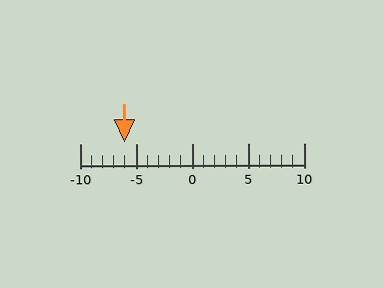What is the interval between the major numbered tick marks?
The major tick marks are spaced 5 units apart.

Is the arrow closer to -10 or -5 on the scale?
The arrow is closer to -5.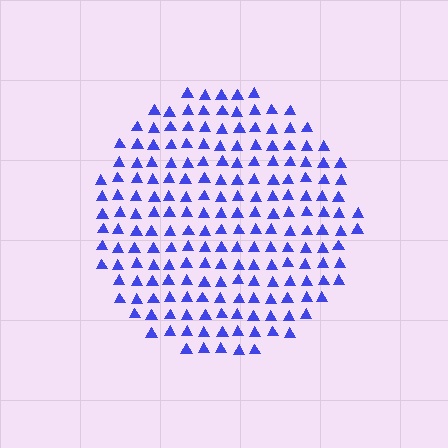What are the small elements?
The small elements are triangles.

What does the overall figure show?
The overall figure shows a circle.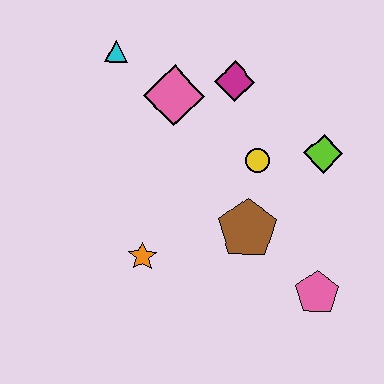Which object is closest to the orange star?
The brown pentagon is closest to the orange star.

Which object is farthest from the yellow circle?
The cyan triangle is farthest from the yellow circle.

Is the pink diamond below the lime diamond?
No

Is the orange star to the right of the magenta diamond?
No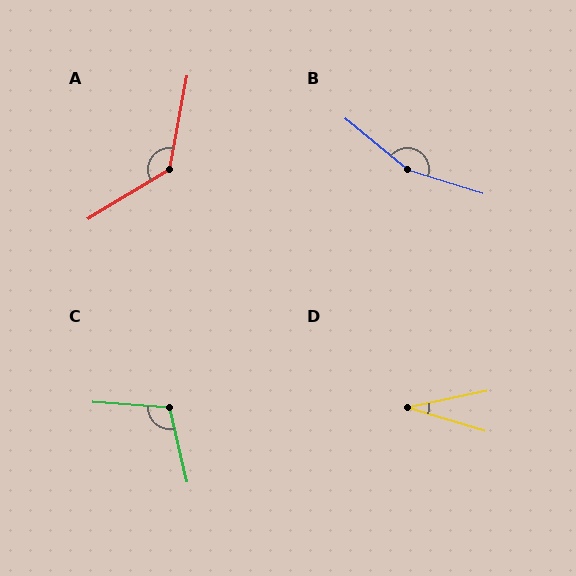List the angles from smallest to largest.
D (29°), C (107°), A (132°), B (158°).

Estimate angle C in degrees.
Approximately 107 degrees.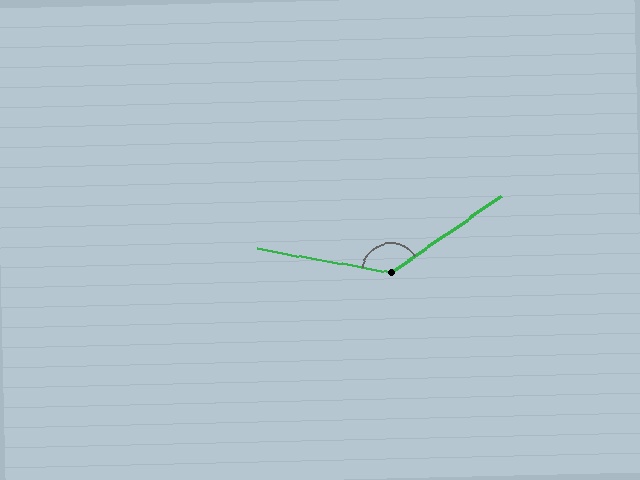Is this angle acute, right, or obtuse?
It is obtuse.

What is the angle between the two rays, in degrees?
Approximately 135 degrees.